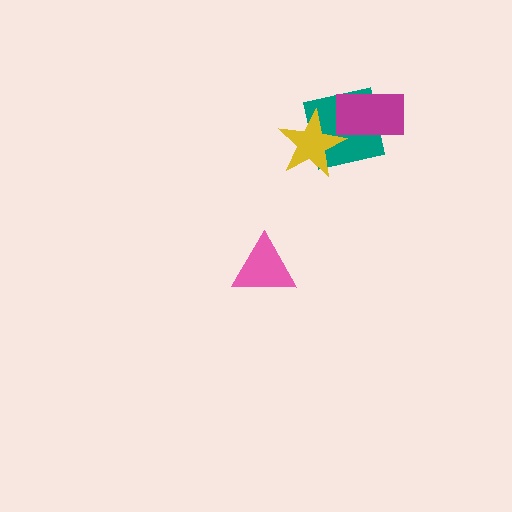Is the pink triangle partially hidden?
No, no other shape covers it.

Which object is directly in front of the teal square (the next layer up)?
The yellow star is directly in front of the teal square.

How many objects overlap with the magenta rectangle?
1 object overlaps with the magenta rectangle.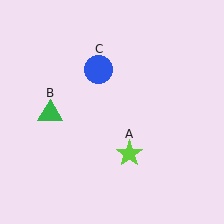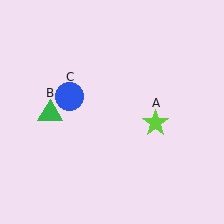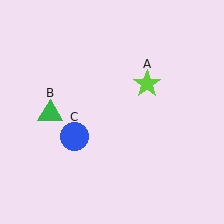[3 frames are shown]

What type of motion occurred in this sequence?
The lime star (object A), blue circle (object C) rotated counterclockwise around the center of the scene.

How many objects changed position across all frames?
2 objects changed position: lime star (object A), blue circle (object C).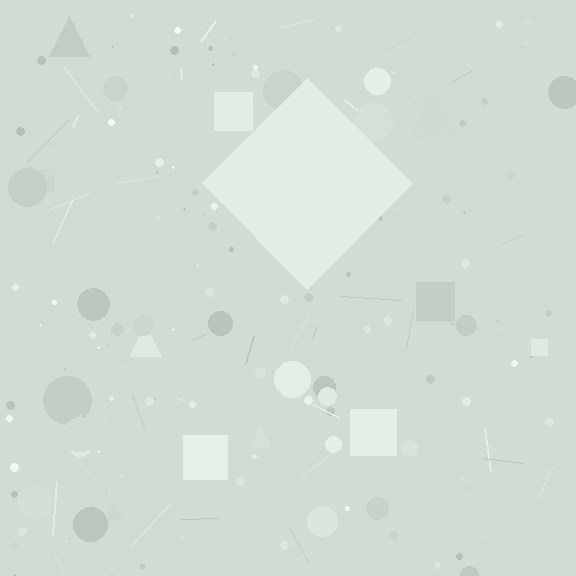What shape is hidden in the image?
A diamond is hidden in the image.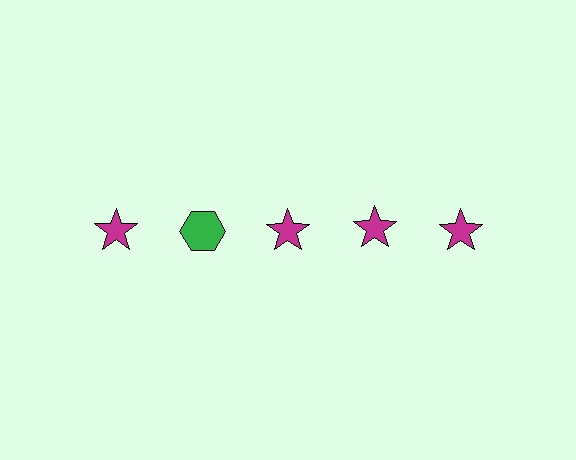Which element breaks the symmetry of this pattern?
The green hexagon in the top row, second from left column breaks the symmetry. All other shapes are magenta stars.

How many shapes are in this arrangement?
There are 5 shapes arranged in a grid pattern.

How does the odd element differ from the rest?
It differs in both color (green instead of magenta) and shape (hexagon instead of star).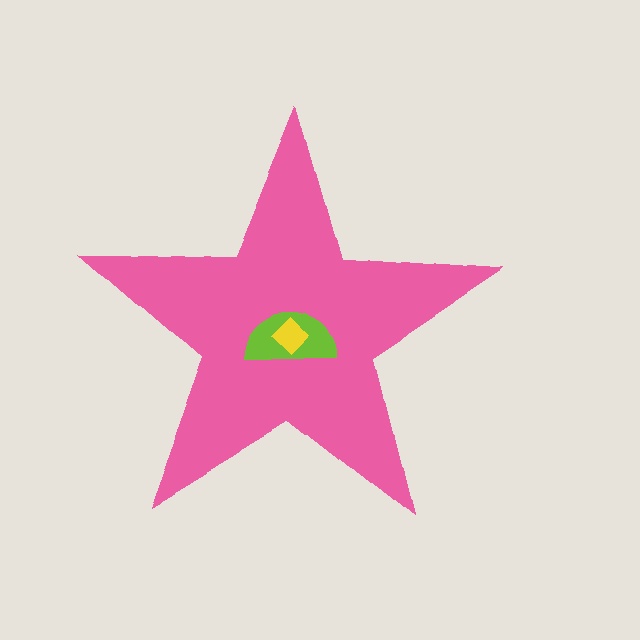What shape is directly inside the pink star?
The lime semicircle.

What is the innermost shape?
The yellow diamond.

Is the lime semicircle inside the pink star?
Yes.